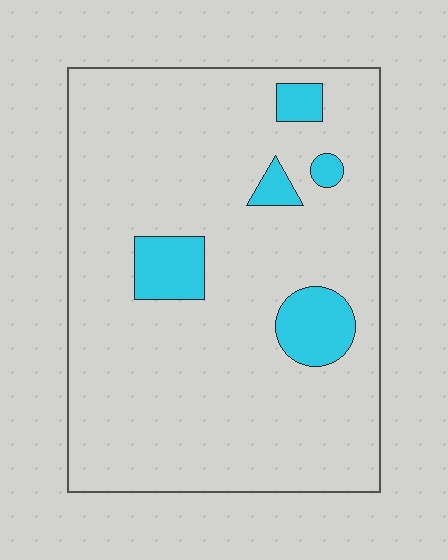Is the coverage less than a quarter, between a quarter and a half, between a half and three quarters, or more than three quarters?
Less than a quarter.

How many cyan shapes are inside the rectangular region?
5.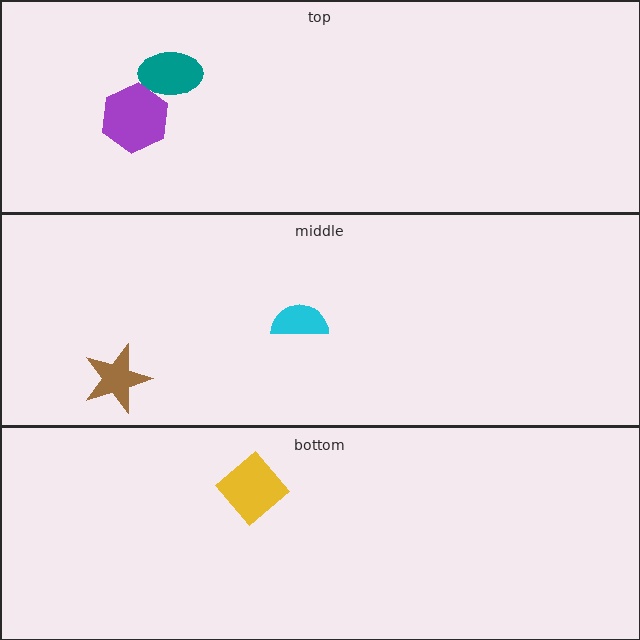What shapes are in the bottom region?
The yellow diamond.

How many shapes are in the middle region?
2.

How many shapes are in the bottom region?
1.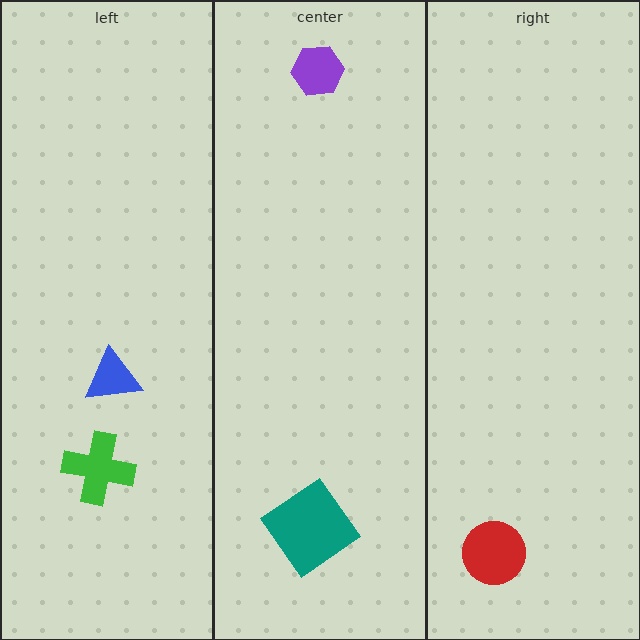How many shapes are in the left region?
2.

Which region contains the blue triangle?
The left region.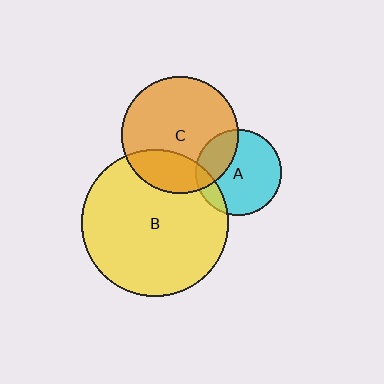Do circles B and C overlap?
Yes.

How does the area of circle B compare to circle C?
Approximately 1.5 times.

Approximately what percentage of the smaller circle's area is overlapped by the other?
Approximately 25%.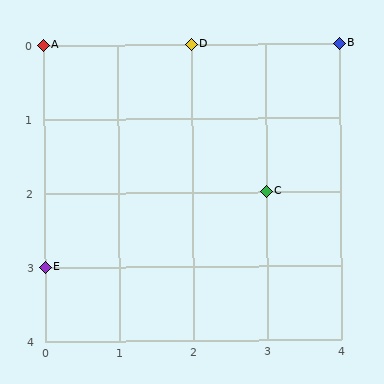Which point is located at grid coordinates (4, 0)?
Point B is at (4, 0).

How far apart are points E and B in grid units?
Points E and B are 4 columns and 3 rows apart (about 5.0 grid units diagonally).